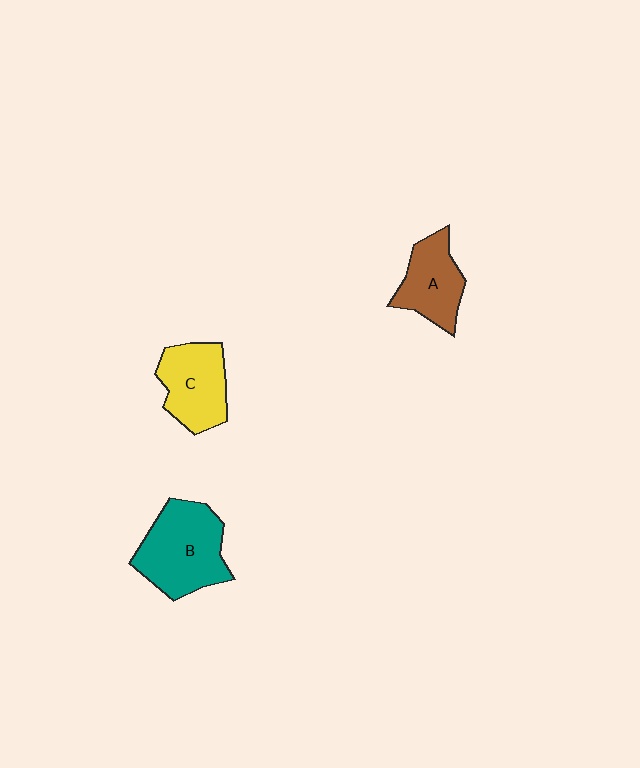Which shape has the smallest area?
Shape A (brown).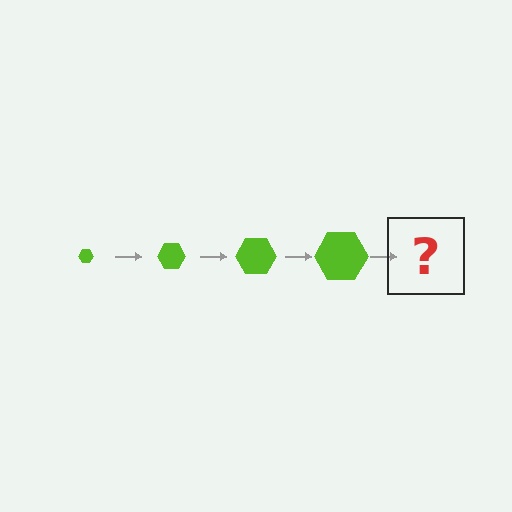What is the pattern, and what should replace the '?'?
The pattern is that the hexagon gets progressively larger each step. The '?' should be a lime hexagon, larger than the previous one.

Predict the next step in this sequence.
The next step is a lime hexagon, larger than the previous one.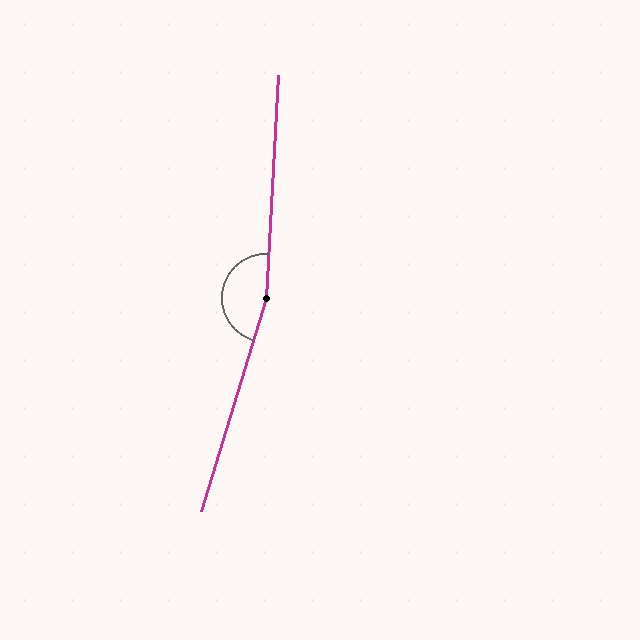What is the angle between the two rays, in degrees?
Approximately 166 degrees.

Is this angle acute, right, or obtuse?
It is obtuse.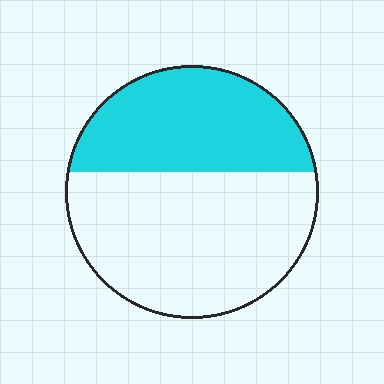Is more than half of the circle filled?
No.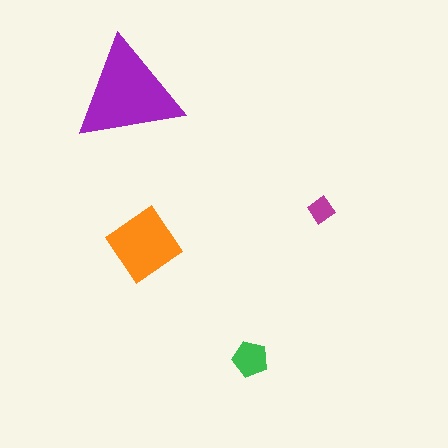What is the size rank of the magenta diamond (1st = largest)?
4th.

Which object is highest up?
The purple triangle is topmost.